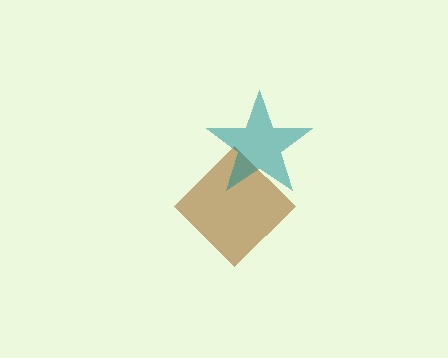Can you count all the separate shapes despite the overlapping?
Yes, there are 2 separate shapes.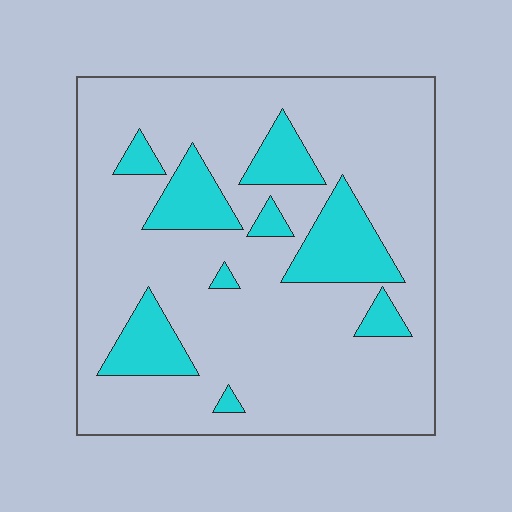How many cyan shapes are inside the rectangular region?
9.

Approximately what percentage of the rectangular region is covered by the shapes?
Approximately 20%.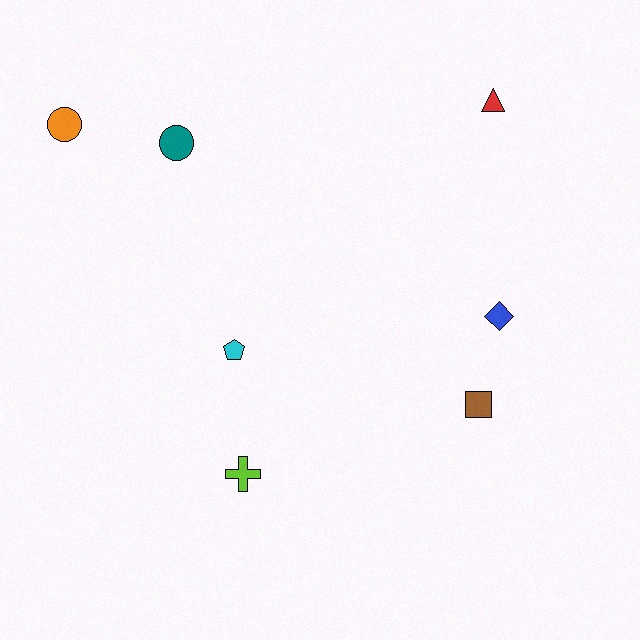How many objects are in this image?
There are 7 objects.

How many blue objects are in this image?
There is 1 blue object.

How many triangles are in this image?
There is 1 triangle.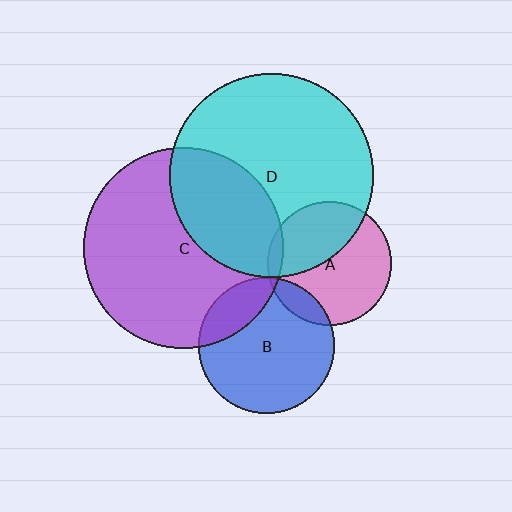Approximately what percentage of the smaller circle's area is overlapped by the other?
Approximately 10%.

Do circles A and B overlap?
Yes.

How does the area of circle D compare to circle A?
Approximately 2.7 times.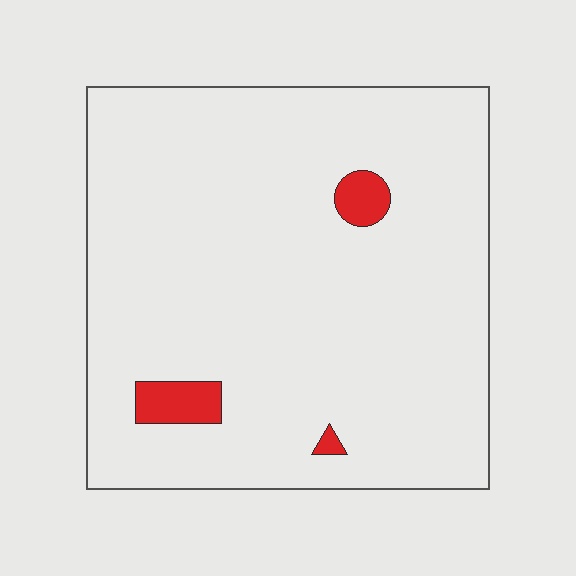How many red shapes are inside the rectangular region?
3.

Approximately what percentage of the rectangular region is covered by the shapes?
Approximately 5%.